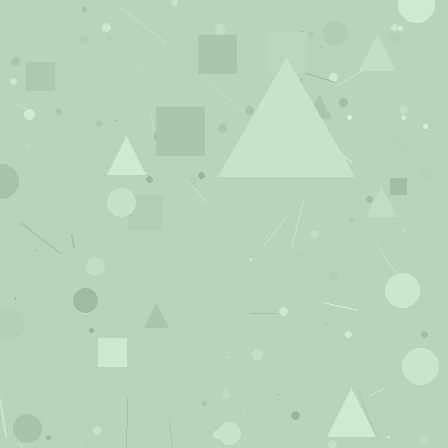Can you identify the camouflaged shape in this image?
The camouflaged shape is a triangle.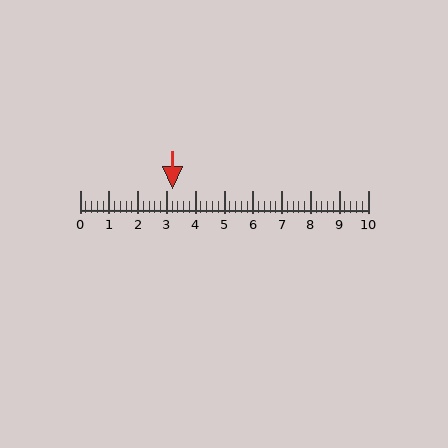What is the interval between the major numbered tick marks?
The major tick marks are spaced 1 units apart.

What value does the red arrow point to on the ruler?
The red arrow points to approximately 3.2.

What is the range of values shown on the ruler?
The ruler shows values from 0 to 10.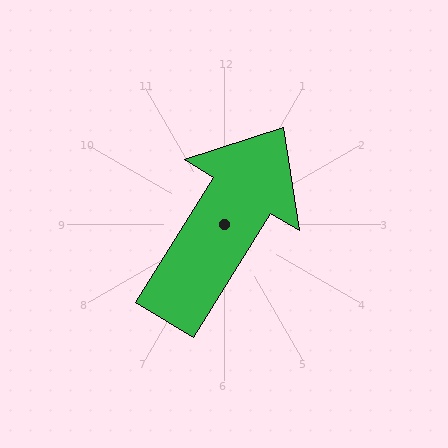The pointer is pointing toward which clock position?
Roughly 1 o'clock.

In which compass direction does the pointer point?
Northeast.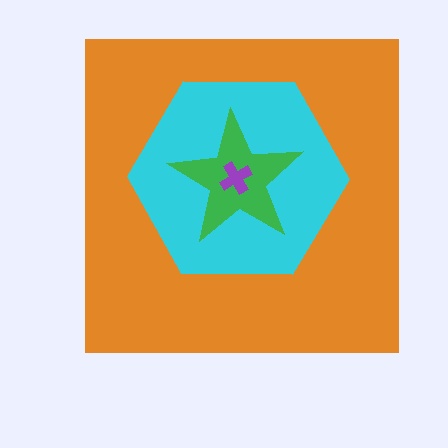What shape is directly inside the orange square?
The cyan hexagon.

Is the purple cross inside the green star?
Yes.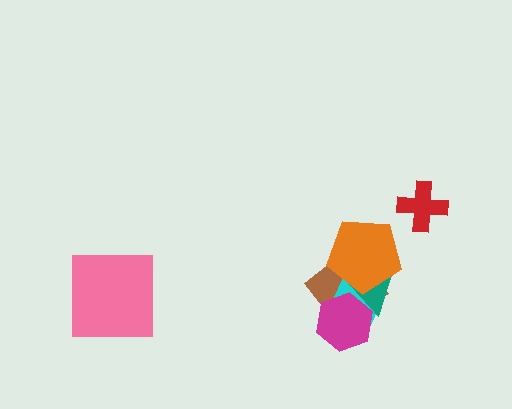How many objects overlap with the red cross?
0 objects overlap with the red cross.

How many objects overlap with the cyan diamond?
4 objects overlap with the cyan diamond.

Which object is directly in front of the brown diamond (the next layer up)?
The cyan diamond is directly in front of the brown diamond.